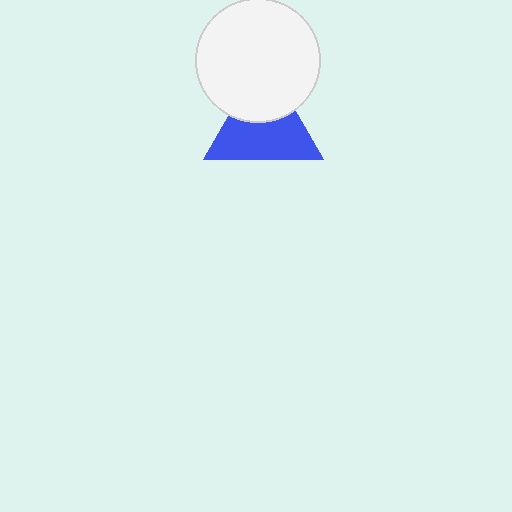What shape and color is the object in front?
The object in front is a white circle.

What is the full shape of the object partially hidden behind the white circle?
The partially hidden object is a blue triangle.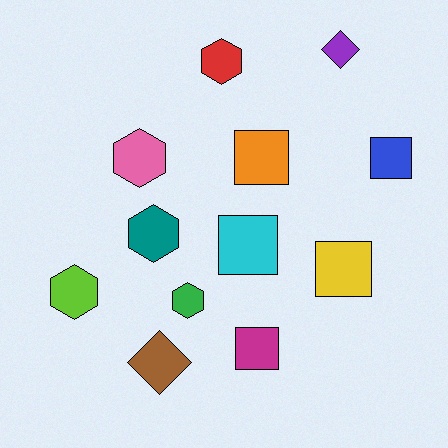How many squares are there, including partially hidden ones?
There are 5 squares.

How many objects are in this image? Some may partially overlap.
There are 12 objects.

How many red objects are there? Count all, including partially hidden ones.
There is 1 red object.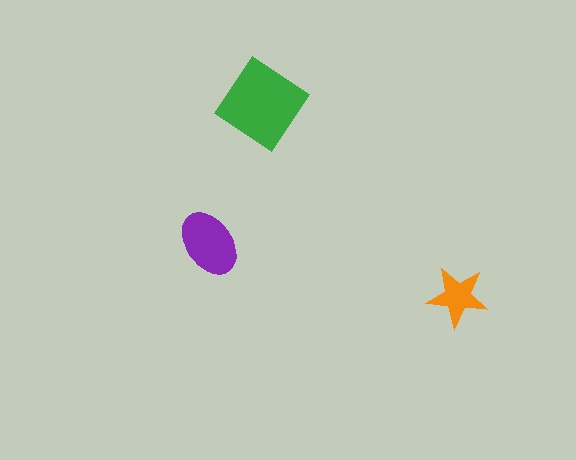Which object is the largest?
The green diamond.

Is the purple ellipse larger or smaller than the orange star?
Larger.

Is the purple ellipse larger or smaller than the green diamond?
Smaller.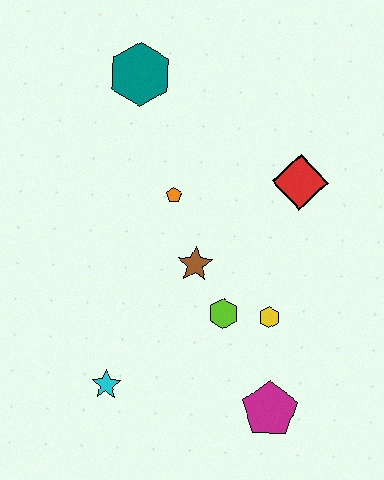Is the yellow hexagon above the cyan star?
Yes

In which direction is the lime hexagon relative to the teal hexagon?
The lime hexagon is below the teal hexagon.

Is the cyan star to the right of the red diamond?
No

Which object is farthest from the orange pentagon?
The magenta pentagon is farthest from the orange pentagon.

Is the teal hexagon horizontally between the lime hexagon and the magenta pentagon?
No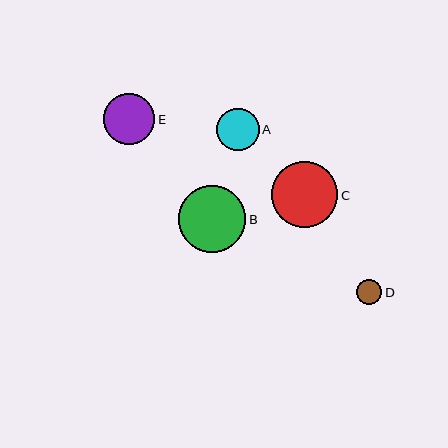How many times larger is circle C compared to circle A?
Circle C is approximately 1.6 times the size of circle A.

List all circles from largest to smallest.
From largest to smallest: B, C, E, A, D.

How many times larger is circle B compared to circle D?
Circle B is approximately 2.6 times the size of circle D.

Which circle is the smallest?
Circle D is the smallest with a size of approximately 25 pixels.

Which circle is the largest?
Circle B is the largest with a size of approximately 67 pixels.